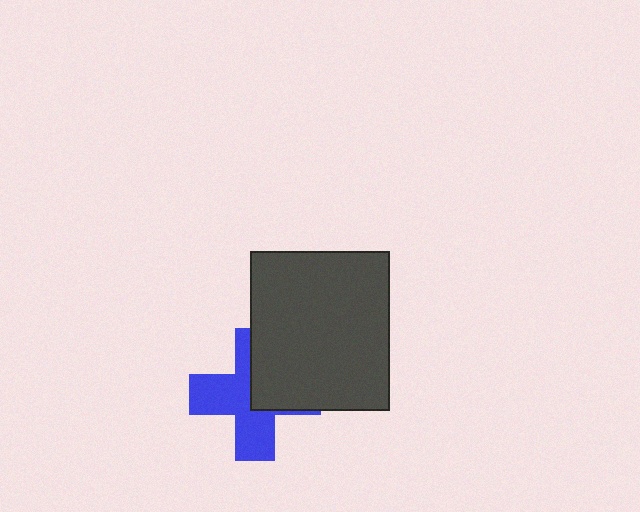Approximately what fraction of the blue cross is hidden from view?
Roughly 43% of the blue cross is hidden behind the dark gray rectangle.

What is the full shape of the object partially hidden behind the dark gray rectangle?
The partially hidden object is a blue cross.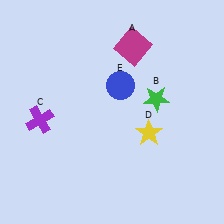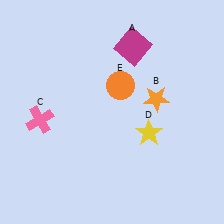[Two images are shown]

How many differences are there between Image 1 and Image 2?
There are 3 differences between the two images.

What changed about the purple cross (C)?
In Image 1, C is purple. In Image 2, it changed to pink.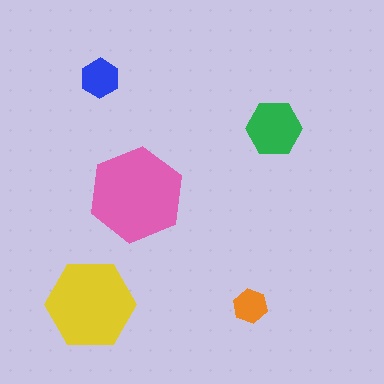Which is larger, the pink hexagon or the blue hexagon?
The pink one.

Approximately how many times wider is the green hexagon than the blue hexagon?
About 1.5 times wider.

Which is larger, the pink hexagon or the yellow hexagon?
The pink one.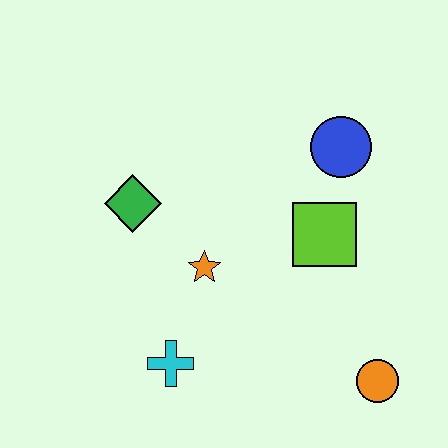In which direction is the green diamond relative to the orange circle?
The green diamond is to the left of the orange circle.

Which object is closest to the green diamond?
The orange star is closest to the green diamond.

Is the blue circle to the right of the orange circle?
No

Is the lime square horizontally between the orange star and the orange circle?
Yes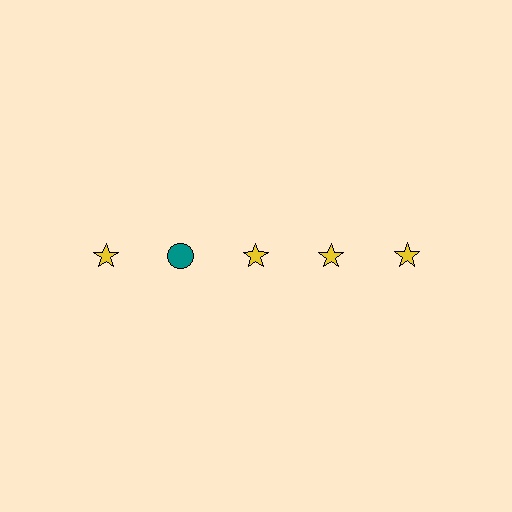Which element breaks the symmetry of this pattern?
The teal circle in the top row, second from left column breaks the symmetry. All other shapes are yellow stars.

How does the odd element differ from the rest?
It differs in both color (teal instead of yellow) and shape (circle instead of star).